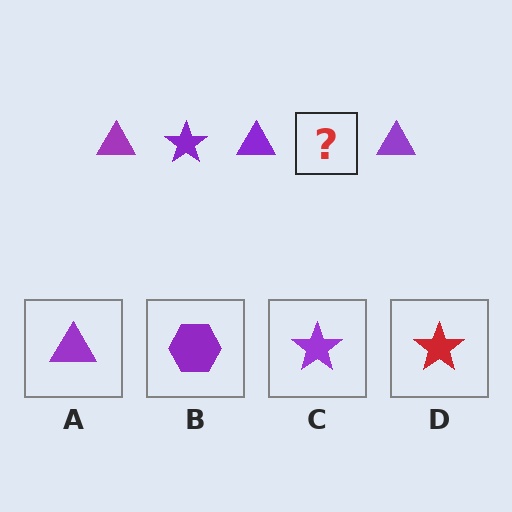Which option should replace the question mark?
Option C.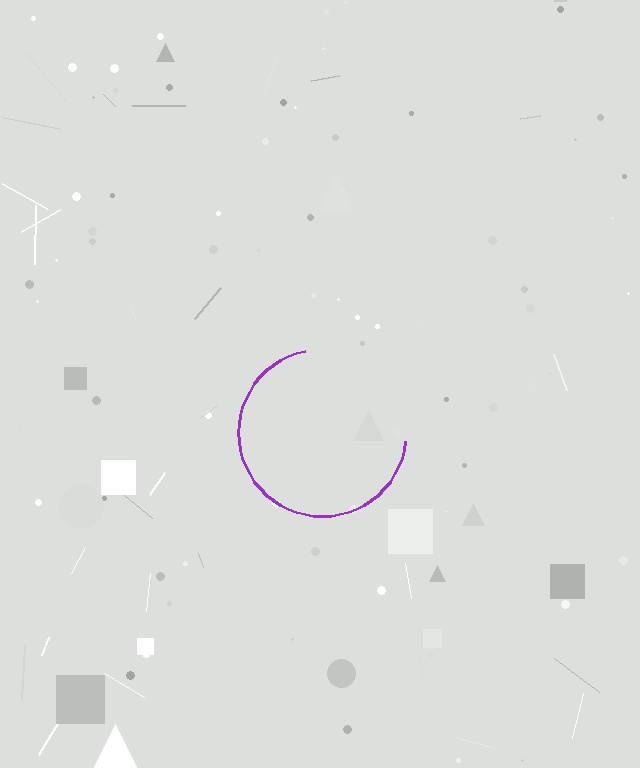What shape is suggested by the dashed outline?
The dashed outline suggests a circle.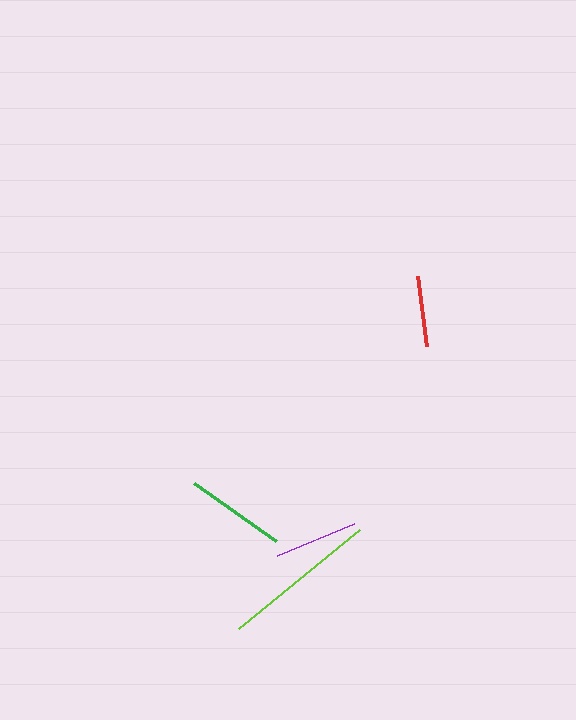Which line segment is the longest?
The lime line is the longest at approximately 156 pixels.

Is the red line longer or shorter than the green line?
The green line is longer than the red line.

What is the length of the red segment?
The red segment is approximately 70 pixels long.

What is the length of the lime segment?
The lime segment is approximately 156 pixels long.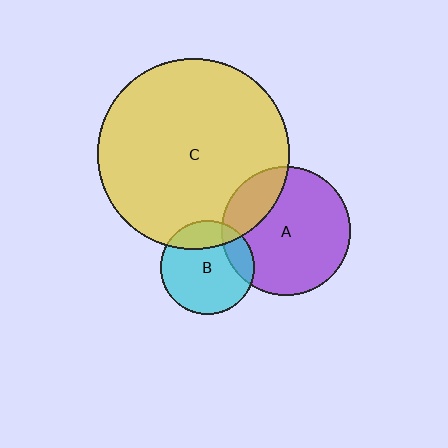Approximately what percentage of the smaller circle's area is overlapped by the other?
Approximately 20%.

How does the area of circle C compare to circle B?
Approximately 4.2 times.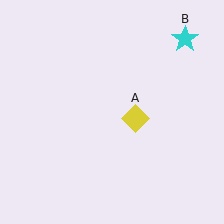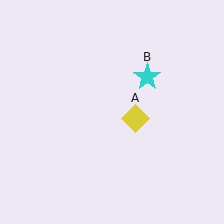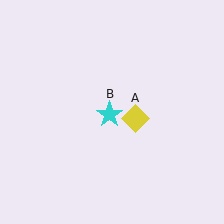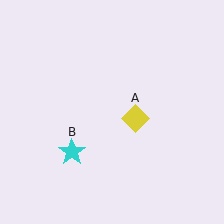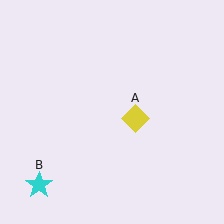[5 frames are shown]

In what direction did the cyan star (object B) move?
The cyan star (object B) moved down and to the left.